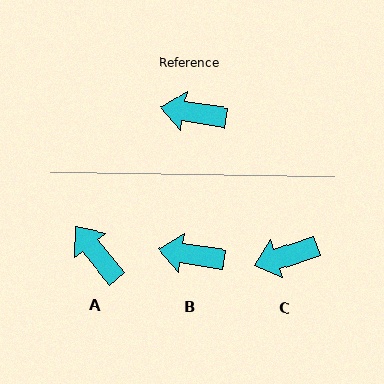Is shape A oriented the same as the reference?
No, it is off by about 42 degrees.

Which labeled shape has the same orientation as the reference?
B.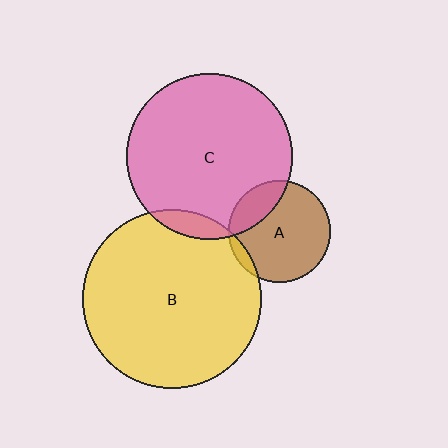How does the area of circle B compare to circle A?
Approximately 3.1 times.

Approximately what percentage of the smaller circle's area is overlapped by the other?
Approximately 5%.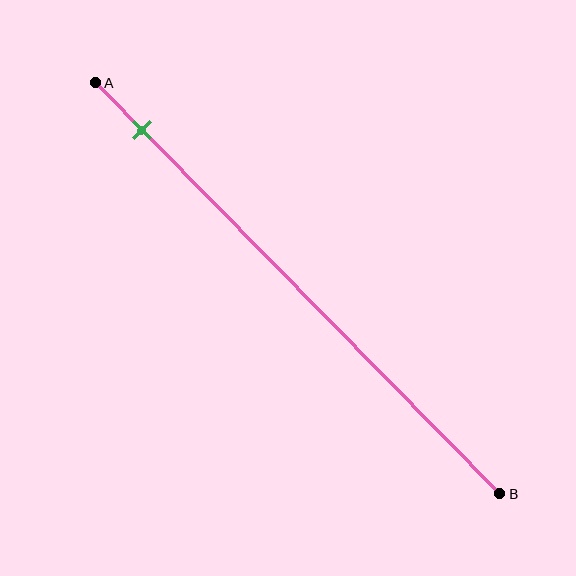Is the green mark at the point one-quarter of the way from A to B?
No, the mark is at about 10% from A, not at the 25% one-quarter point.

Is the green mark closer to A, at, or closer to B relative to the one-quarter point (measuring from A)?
The green mark is closer to point A than the one-quarter point of segment AB.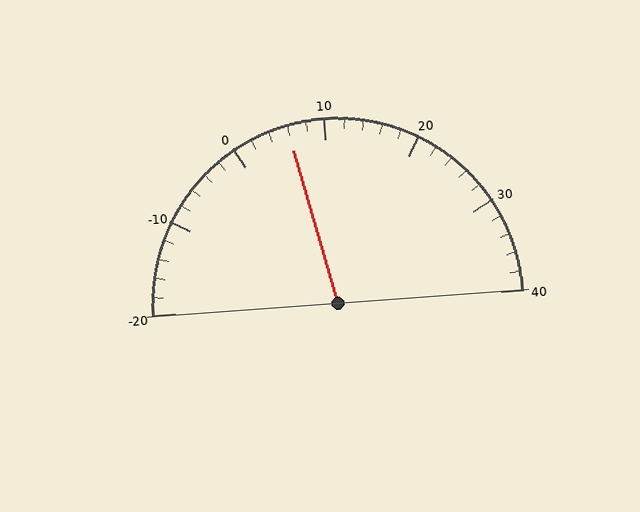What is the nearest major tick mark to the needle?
The nearest major tick mark is 10.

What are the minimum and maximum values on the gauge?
The gauge ranges from -20 to 40.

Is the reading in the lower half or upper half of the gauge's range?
The reading is in the lower half of the range (-20 to 40).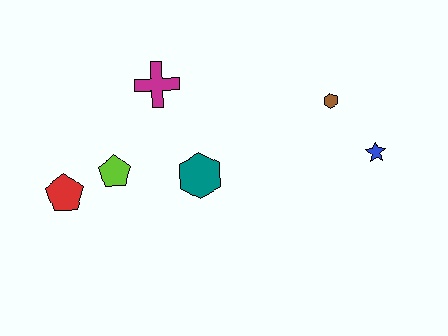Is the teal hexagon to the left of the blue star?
Yes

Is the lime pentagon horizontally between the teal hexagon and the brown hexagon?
No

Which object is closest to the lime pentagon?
The red pentagon is closest to the lime pentagon.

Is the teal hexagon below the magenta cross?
Yes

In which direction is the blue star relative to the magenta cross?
The blue star is to the right of the magenta cross.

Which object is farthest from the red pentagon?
The blue star is farthest from the red pentagon.